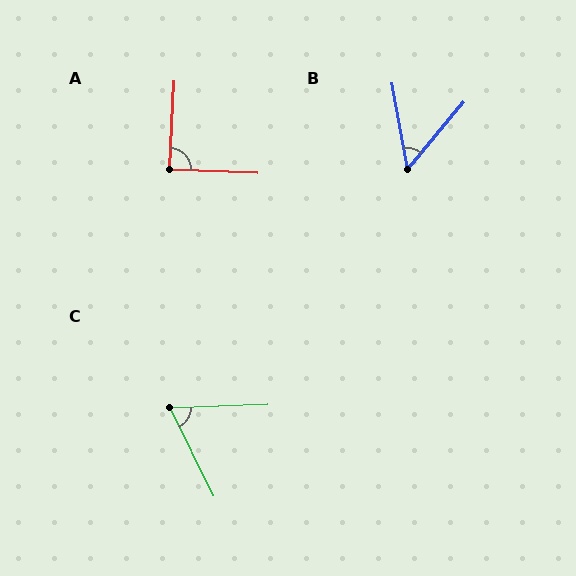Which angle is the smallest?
B, at approximately 50 degrees.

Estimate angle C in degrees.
Approximately 66 degrees.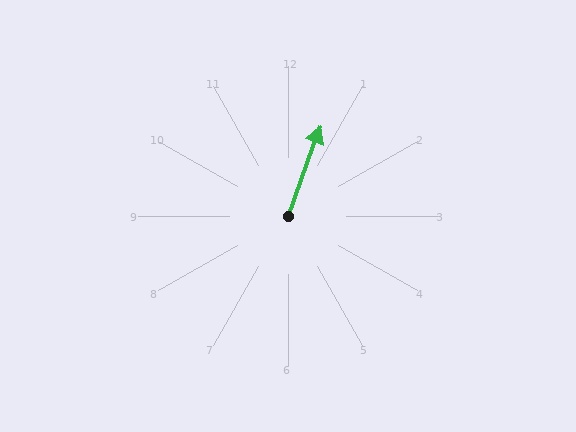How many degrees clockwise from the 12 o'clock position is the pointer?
Approximately 20 degrees.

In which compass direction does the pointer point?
North.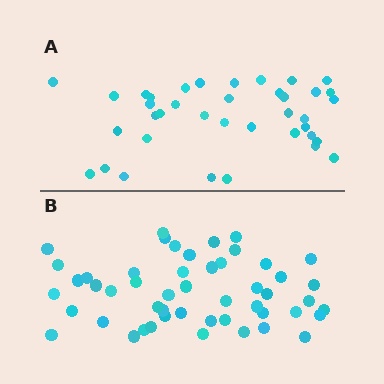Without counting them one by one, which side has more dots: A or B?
Region B (the bottom region) has more dots.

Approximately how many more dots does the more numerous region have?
Region B has roughly 12 or so more dots than region A.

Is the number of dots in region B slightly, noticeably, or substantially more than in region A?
Region B has noticeably more, but not dramatically so. The ratio is roughly 1.3 to 1.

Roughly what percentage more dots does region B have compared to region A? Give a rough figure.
About 30% more.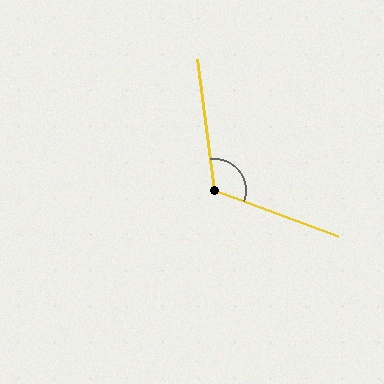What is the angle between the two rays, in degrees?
Approximately 117 degrees.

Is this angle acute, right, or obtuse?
It is obtuse.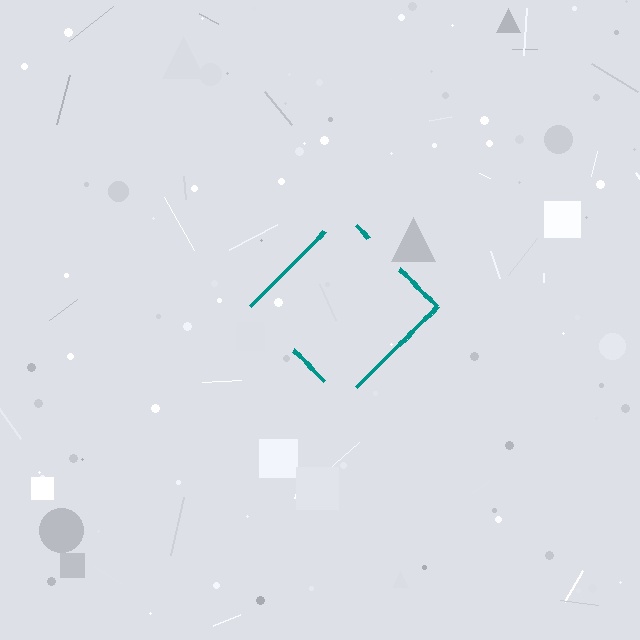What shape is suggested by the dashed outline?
The dashed outline suggests a diamond.